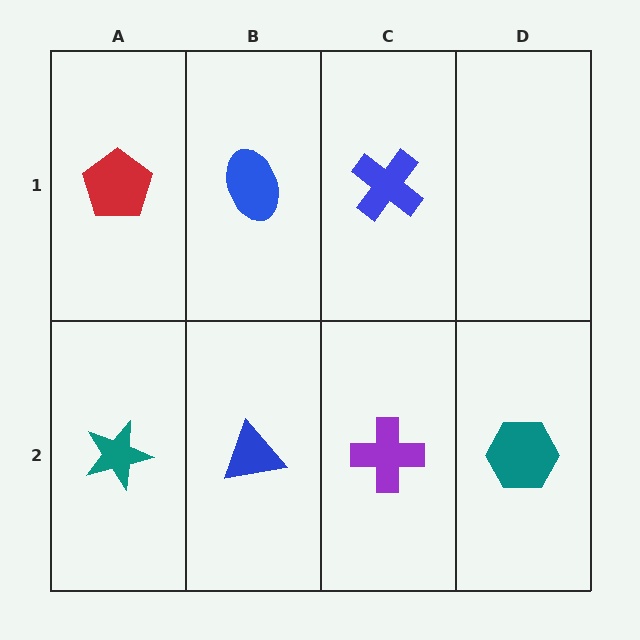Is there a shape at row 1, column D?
No, that cell is empty.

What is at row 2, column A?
A teal star.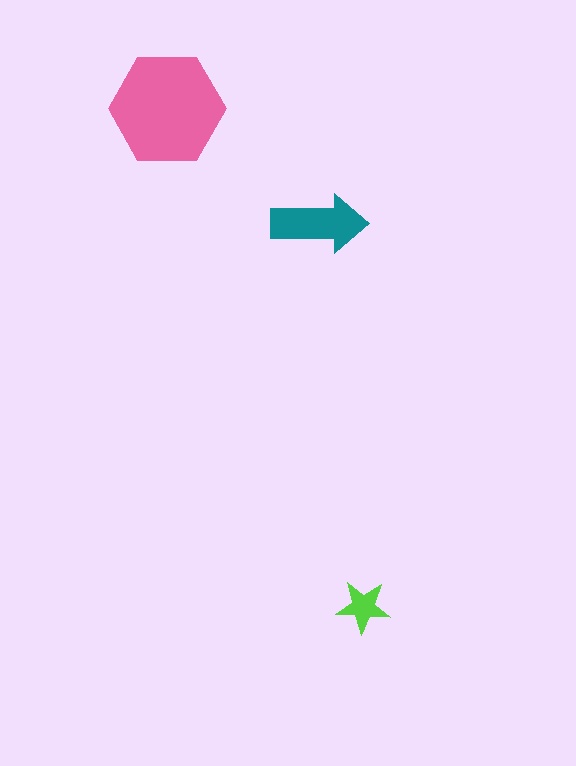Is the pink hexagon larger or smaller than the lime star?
Larger.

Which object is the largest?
The pink hexagon.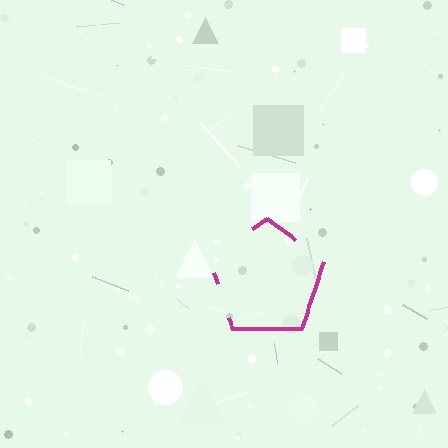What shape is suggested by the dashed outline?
The dashed outline suggests a pentagon.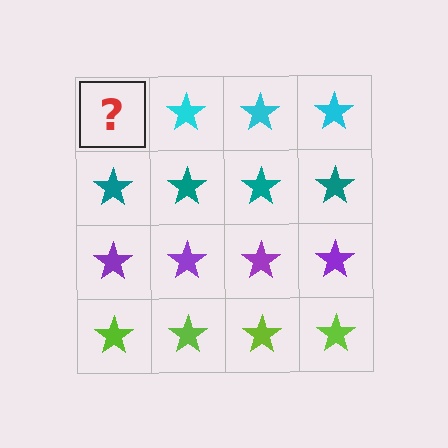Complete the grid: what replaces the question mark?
The question mark should be replaced with a cyan star.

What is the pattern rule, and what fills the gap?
The rule is that each row has a consistent color. The gap should be filled with a cyan star.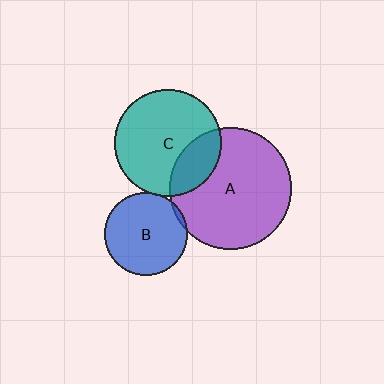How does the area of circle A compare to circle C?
Approximately 1.3 times.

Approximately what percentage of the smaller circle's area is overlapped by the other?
Approximately 5%.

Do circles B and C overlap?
Yes.